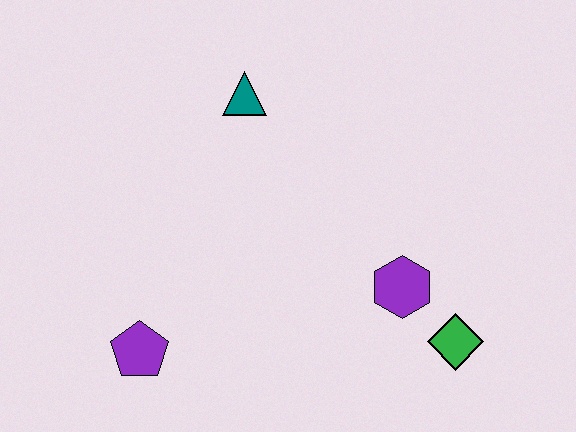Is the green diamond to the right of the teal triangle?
Yes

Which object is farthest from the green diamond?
The teal triangle is farthest from the green diamond.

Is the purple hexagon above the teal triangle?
No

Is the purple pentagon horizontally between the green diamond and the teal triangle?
No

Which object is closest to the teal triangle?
The purple hexagon is closest to the teal triangle.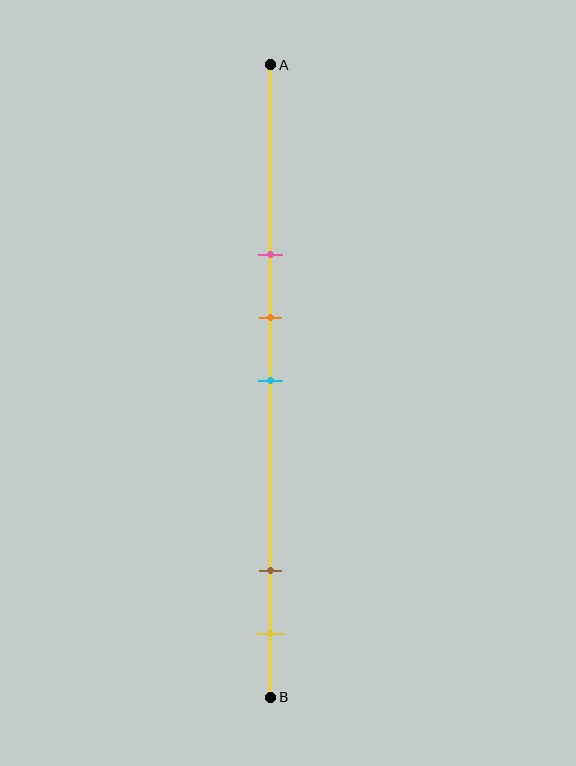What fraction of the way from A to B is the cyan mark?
The cyan mark is approximately 50% (0.5) of the way from A to B.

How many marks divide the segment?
There are 5 marks dividing the segment.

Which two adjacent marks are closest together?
The orange and cyan marks are the closest adjacent pair.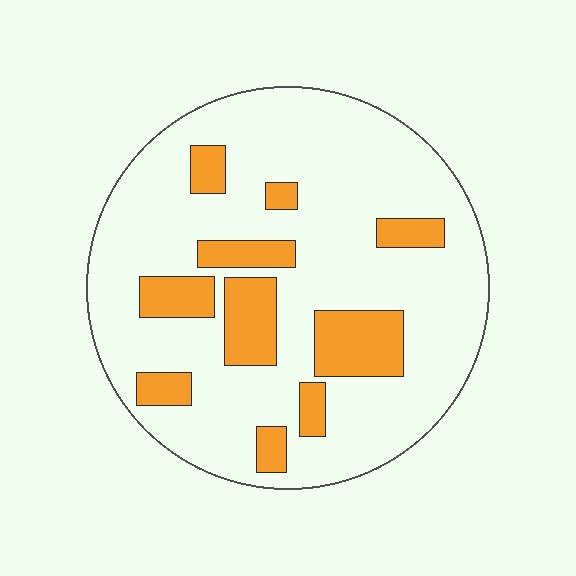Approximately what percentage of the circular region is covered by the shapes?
Approximately 20%.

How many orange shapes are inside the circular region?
10.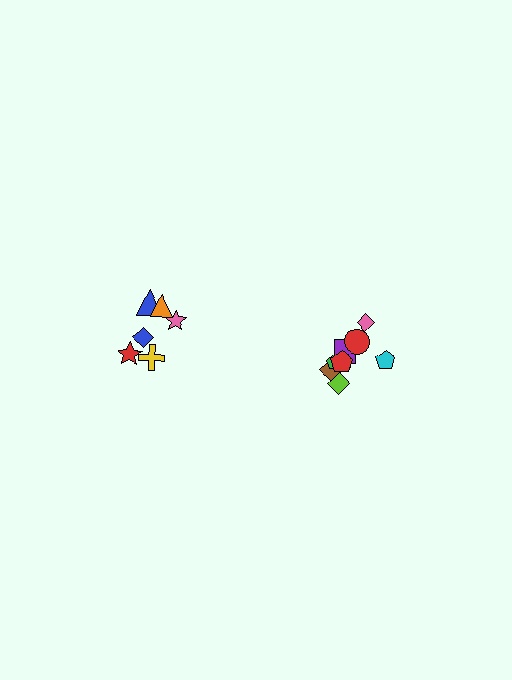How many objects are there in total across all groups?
There are 14 objects.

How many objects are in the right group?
There are 8 objects.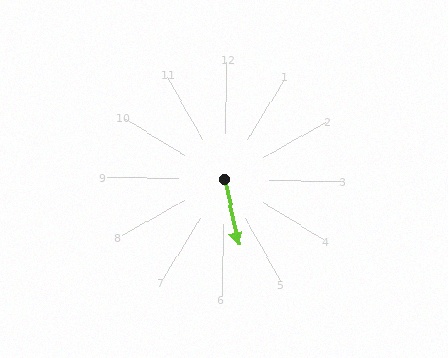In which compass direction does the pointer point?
South.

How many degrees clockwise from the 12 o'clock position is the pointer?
Approximately 167 degrees.